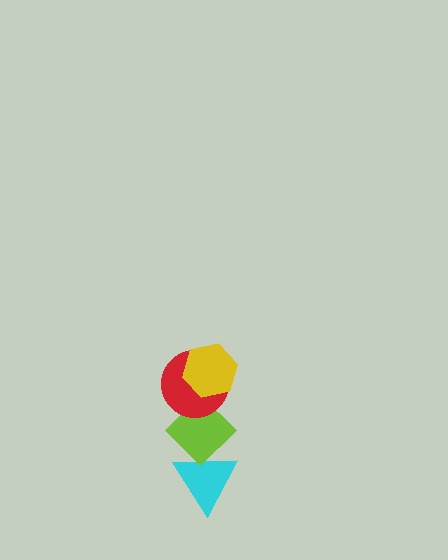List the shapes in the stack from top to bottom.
From top to bottom: the yellow hexagon, the red circle, the lime diamond, the cyan triangle.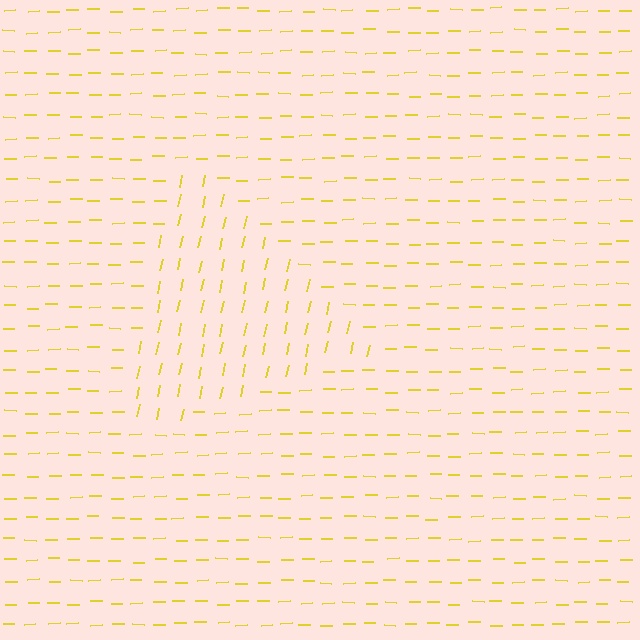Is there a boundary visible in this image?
Yes, there is a texture boundary formed by a change in line orientation.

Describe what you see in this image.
The image is filled with small yellow line segments. A triangle region in the image has lines oriented differently from the surrounding lines, creating a visible texture boundary.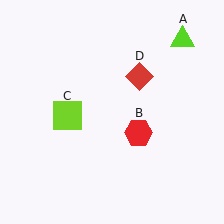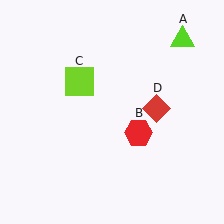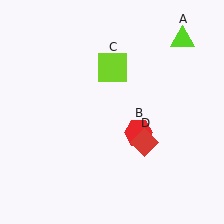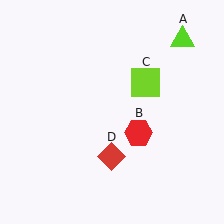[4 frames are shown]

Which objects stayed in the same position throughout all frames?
Lime triangle (object A) and red hexagon (object B) remained stationary.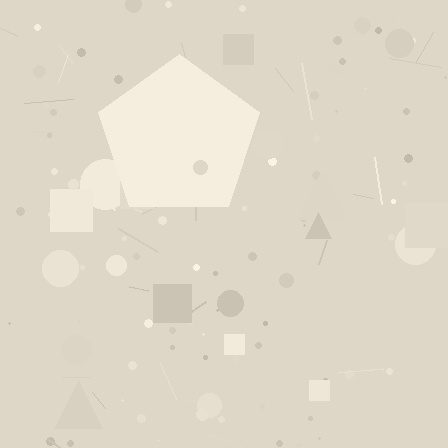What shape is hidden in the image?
A pentagon is hidden in the image.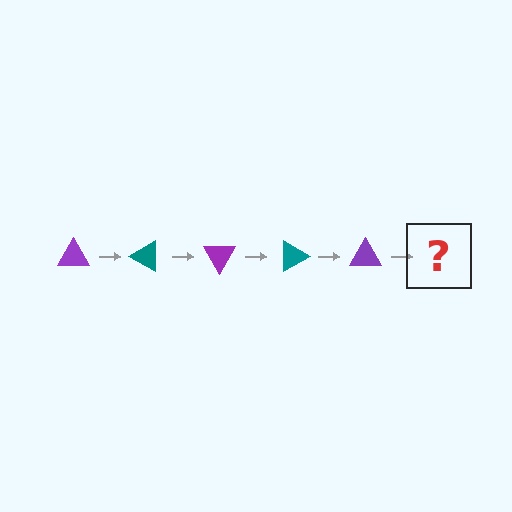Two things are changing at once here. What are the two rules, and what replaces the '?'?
The two rules are that it rotates 30 degrees each step and the color cycles through purple and teal. The '?' should be a teal triangle, rotated 150 degrees from the start.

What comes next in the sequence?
The next element should be a teal triangle, rotated 150 degrees from the start.